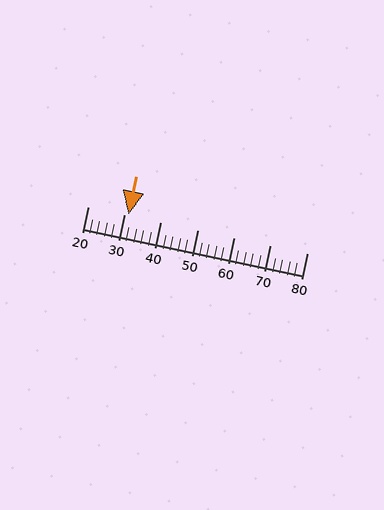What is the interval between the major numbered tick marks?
The major tick marks are spaced 10 units apart.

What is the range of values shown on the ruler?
The ruler shows values from 20 to 80.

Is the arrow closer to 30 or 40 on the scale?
The arrow is closer to 30.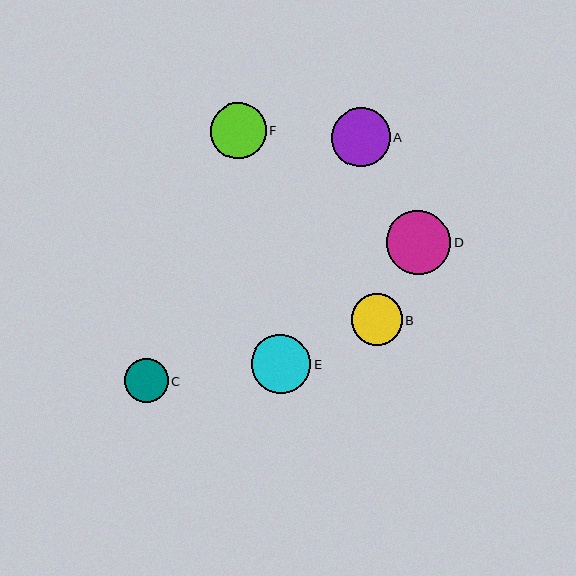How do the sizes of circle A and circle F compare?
Circle A and circle F are approximately the same size.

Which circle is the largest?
Circle D is the largest with a size of approximately 64 pixels.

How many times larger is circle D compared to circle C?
Circle D is approximately 1.5 times the size of circle C.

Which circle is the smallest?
Circle C is the smallest with a size of approximately 44 pixels.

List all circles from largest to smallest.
From largest to smallest: D, E, A, F, B, C.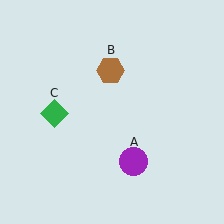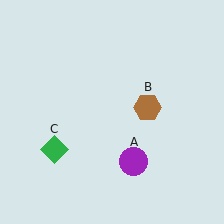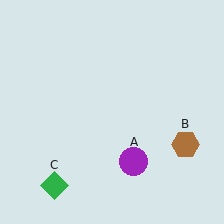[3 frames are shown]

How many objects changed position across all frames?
2 objects changed position: brown hexagon (object B), green diamond (object C).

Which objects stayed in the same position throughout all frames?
Purple circle (object A) remained stationary.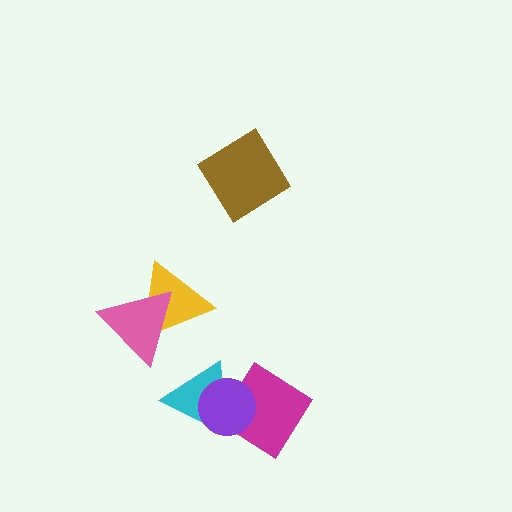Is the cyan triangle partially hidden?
Yes, it is partially covered by another shape.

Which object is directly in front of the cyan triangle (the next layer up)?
The magenta diamond is directly in front of the cyan triangle.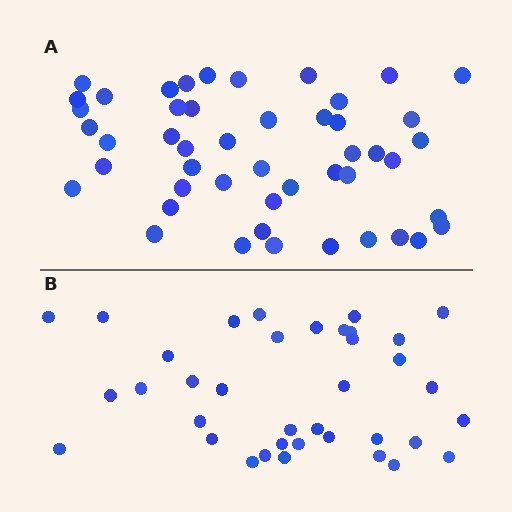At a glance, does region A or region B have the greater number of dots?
Region A (the top region) has more dots.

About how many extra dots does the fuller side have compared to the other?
Region A has roughly 12 or so more dots than region B.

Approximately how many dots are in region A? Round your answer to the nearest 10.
About 50 dots. (The exact count is 48, which rounds to 50.)